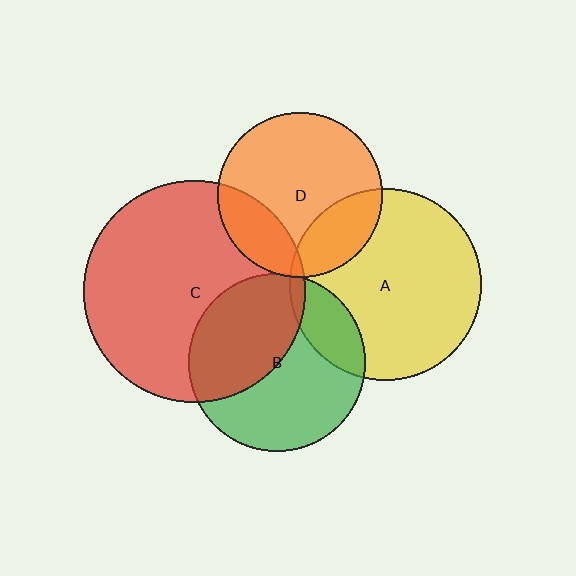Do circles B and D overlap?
Yes.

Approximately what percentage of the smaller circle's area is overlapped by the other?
Approximately 5%.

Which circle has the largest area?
Circle C (red).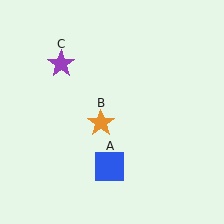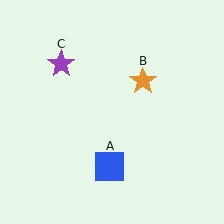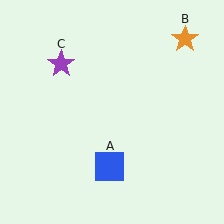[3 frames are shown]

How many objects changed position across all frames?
1 object changed position: orange star (object B).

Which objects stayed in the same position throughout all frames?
Blue square (object A) and purple star (object C) remained stationary.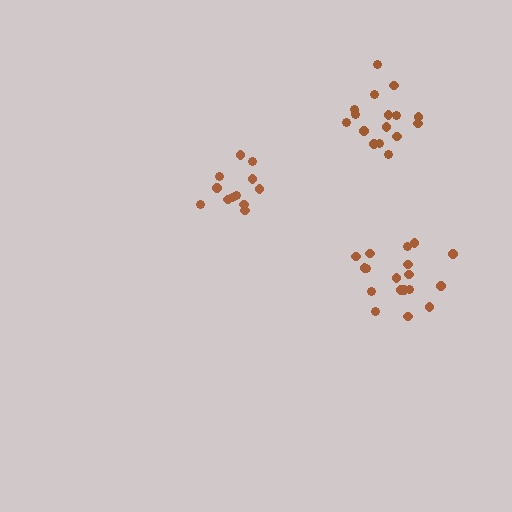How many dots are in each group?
Group 1: 12 dots, Group 2: 16 dots, Group 3: 18 dots (46 total).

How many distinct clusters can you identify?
There are 3 distinct clusters.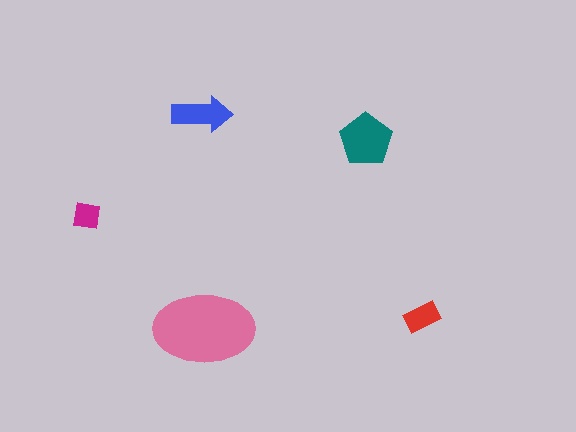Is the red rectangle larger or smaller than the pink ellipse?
Smaller.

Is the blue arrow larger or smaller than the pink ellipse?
Smaller.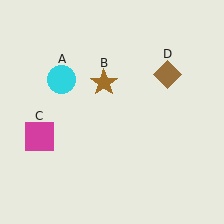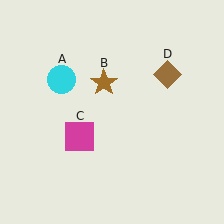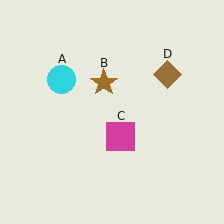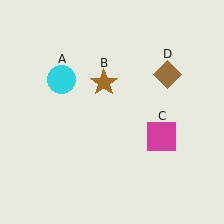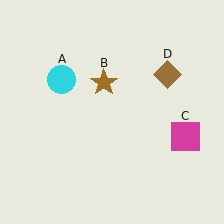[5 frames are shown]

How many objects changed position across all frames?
1 object changed position: magenta square (object C).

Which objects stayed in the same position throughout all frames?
Cyan circle (object A) and brown star (object B) and brown diamond (object D) remained stationary.